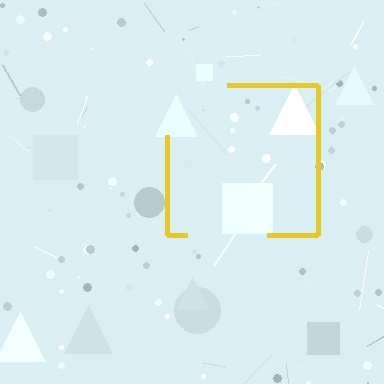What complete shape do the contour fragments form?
The contour fragments form a square.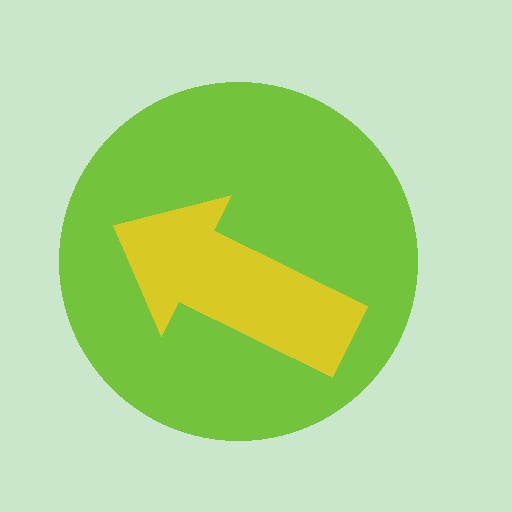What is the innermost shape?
The yellow arrow.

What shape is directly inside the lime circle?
The yellow arrow.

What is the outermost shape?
The lime circle.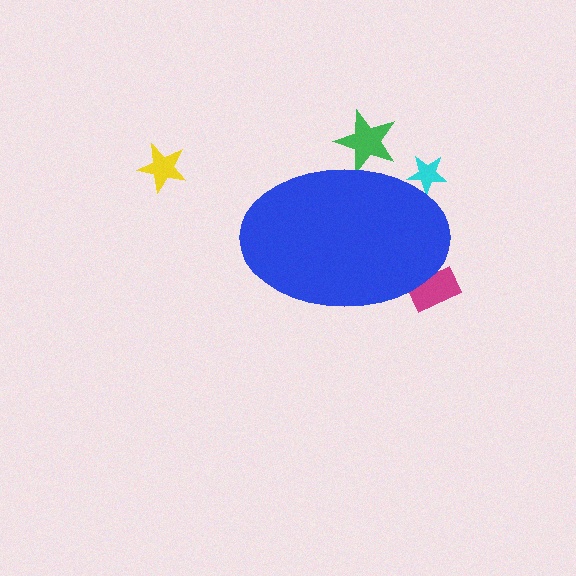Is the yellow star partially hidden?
No, the yellow star is fully visible.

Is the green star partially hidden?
Yes, the green star is partially hidden behind the blue ellipse.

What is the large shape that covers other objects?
A blue ellipse.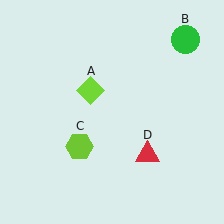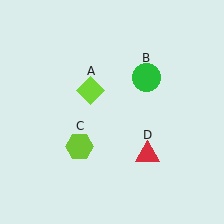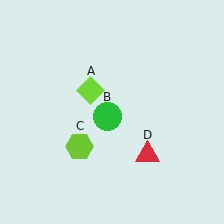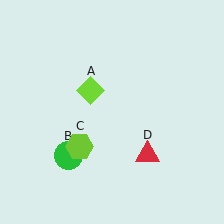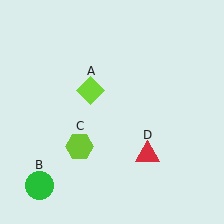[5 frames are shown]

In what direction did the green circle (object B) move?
The green circle (object B) moved down and to the left.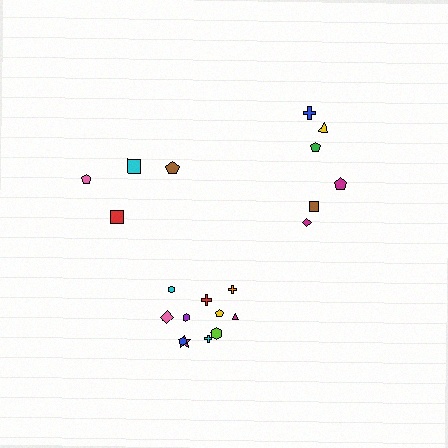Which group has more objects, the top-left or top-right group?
The top-right group.